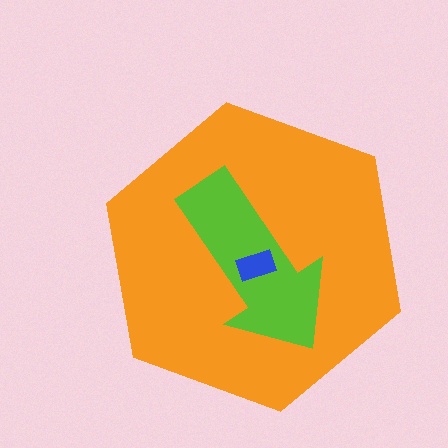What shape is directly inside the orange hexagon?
The lime arrow.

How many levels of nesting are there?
3.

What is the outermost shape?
The orange hexagon.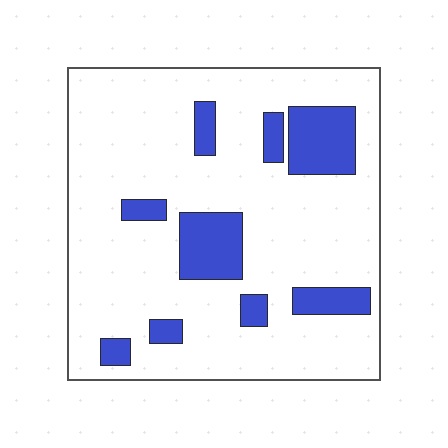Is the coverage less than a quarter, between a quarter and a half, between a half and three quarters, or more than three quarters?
Less than a quarter.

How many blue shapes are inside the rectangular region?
9.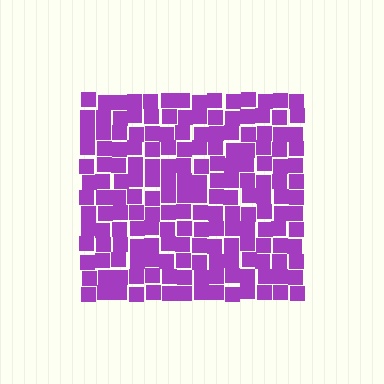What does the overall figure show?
The overall figure shows a square.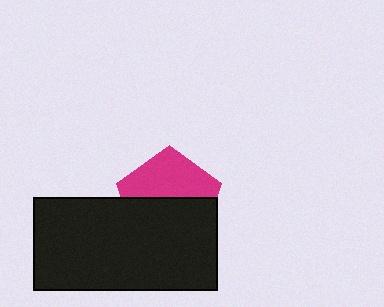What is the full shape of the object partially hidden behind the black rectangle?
The partially hidden object is a magenta pentagon.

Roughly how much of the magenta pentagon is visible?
About half of it is visible (roughly 47%).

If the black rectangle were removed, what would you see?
You would see the complete magenta pentagon.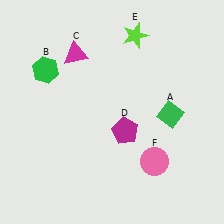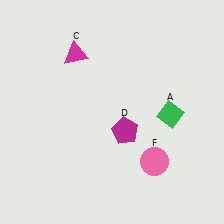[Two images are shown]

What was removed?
The green hexagon (B), the lime star (E) were removed in Image 2.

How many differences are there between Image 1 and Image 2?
There are 2 differences between the two images.